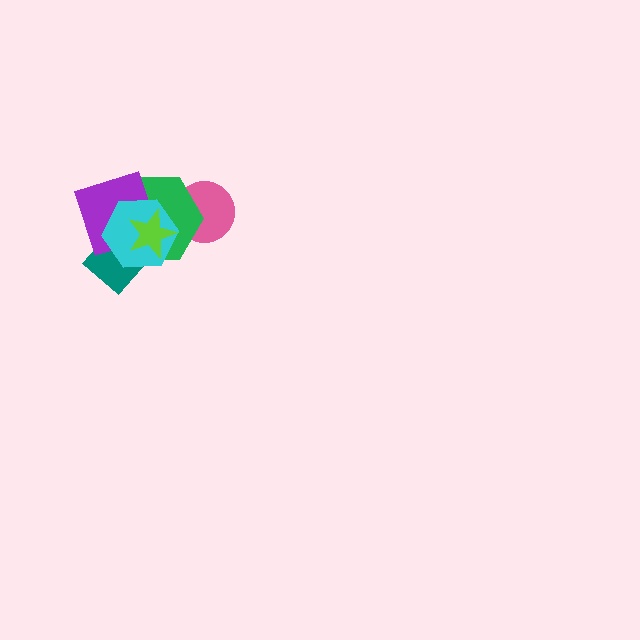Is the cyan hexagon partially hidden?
Yes, it is partially covered by another shape.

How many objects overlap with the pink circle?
1 object overlaps with the pink circle.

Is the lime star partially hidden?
No, no other shape covers it.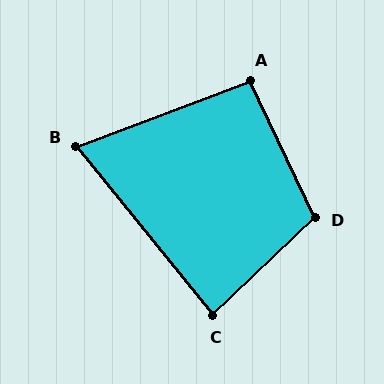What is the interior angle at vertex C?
Approximately 85 degrees (approximately right).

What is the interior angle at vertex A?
Approximately 95 degrees (approximately right).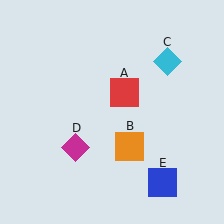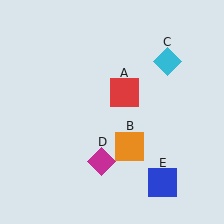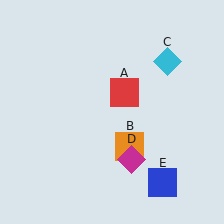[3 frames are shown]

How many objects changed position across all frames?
1 object changed position: magenta diamond (object D).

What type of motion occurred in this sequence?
The magenta diamond (object D) rotated counterclockwise around the center of the scene.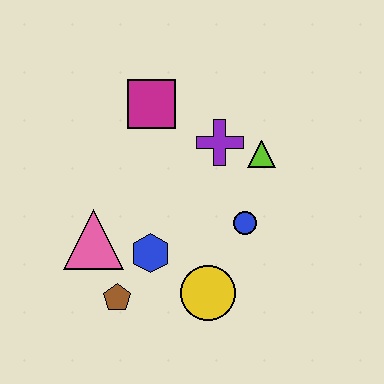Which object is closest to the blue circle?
The lime triangle is closest to the blue circle.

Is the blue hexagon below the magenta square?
Yes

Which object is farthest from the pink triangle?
The lime triangle is farthest from the pink triangle.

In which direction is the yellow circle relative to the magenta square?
The yellow circle is below the magenta square.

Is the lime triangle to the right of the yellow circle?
Yes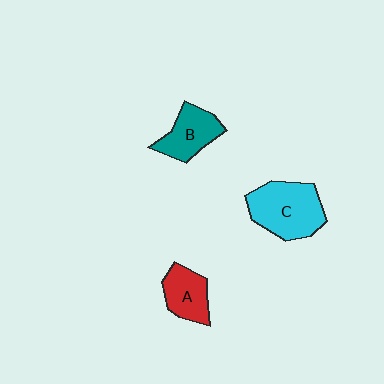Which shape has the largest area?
Shape C (cyan).